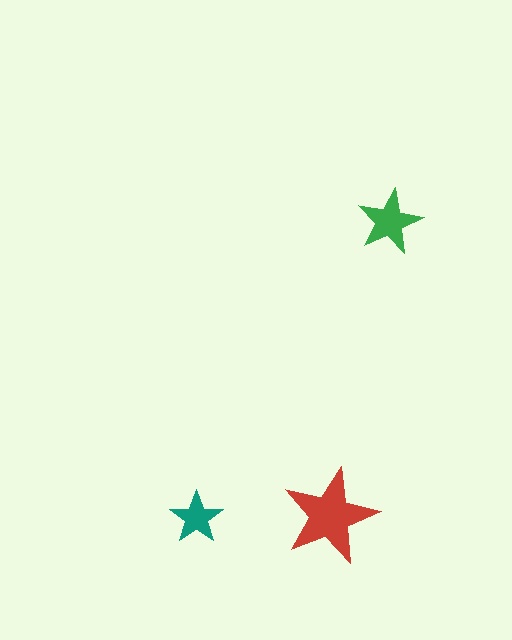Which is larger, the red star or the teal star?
The red one.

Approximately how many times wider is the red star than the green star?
About 1.5 times wider.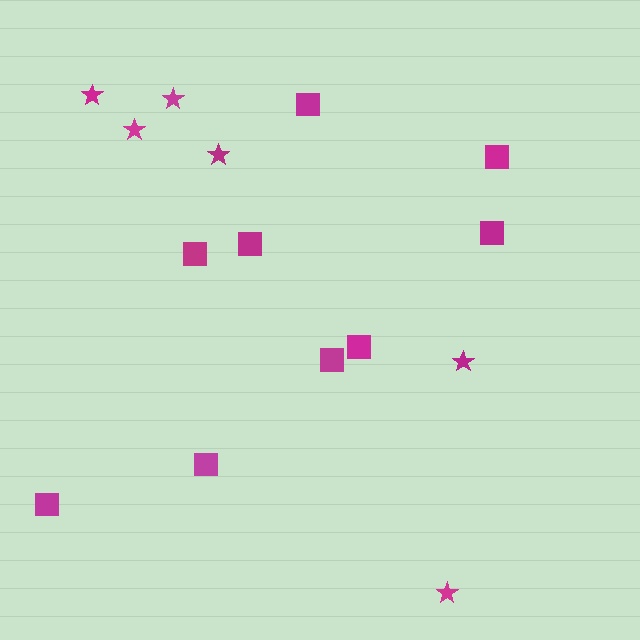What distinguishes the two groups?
There are 2 groups: one group of squares (9) and one group of stars (6).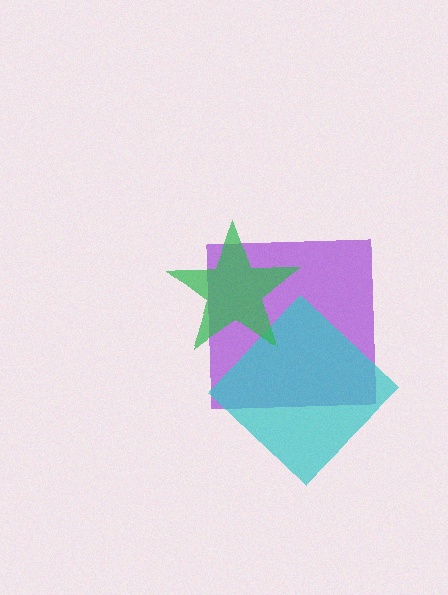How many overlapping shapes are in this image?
There are 3 overlapping shapes in the image.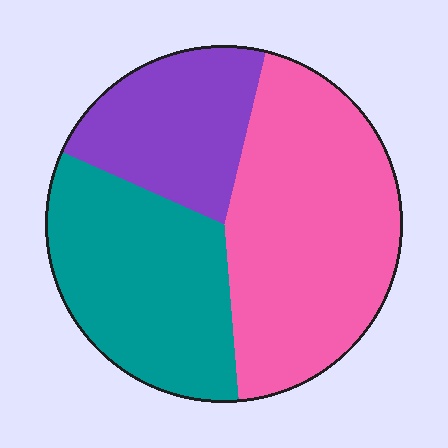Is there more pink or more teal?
Pink.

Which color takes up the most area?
Pink, at roughly 45%.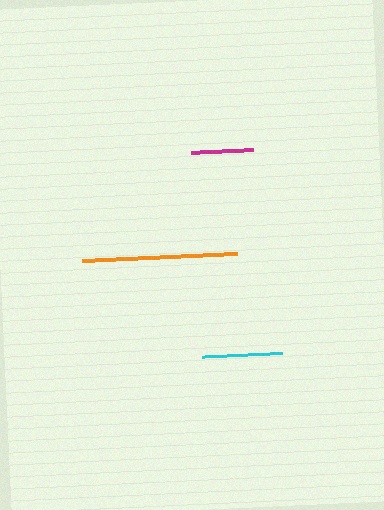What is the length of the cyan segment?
The cyan segment is approximately 80 pixels long.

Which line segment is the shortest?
The magenta line is the shortest at approximately 62 pixels.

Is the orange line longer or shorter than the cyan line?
The orange line is longer than the cyan line.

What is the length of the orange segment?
The orange segment is approximately 155 pixels long.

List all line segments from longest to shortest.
From longest to shortest: orange, cyan, magenta.